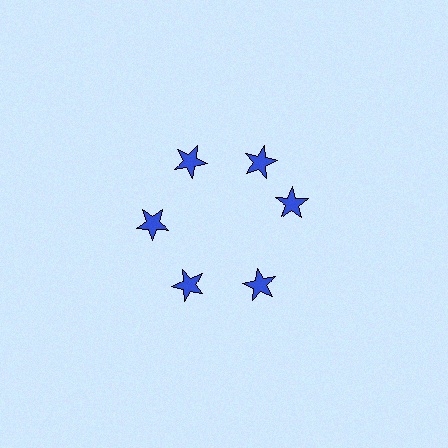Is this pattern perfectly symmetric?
No. The 6 blue stars are arranged in a ring, but one element near the 3 o'clock position is rotated out of alignment along the ring, breaking the 6-fold rotational symmetry.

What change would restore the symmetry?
The symmetry would be restored by rotating it back into even spacing with its neighbors so that all 6 stars sit at equal angles and equal distance from the center.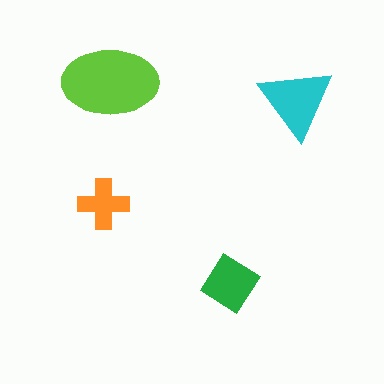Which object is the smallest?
The orange cross.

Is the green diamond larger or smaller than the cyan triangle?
Smaller.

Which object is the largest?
The lime ellipse.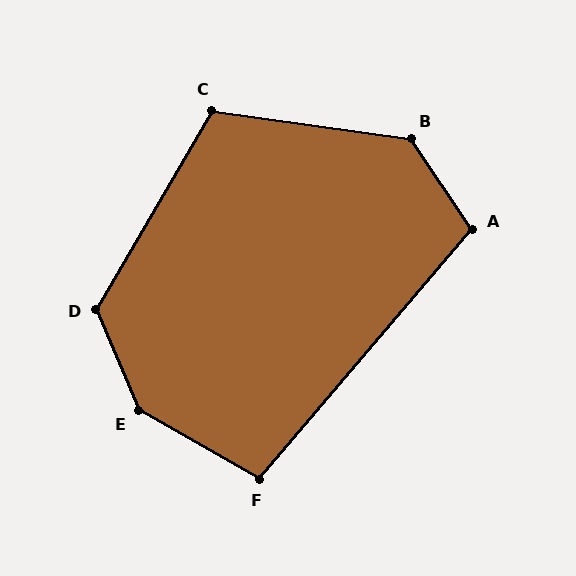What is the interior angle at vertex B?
Approximately 132 degrees (obtuse).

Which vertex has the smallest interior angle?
F, at approximately 101 degrees.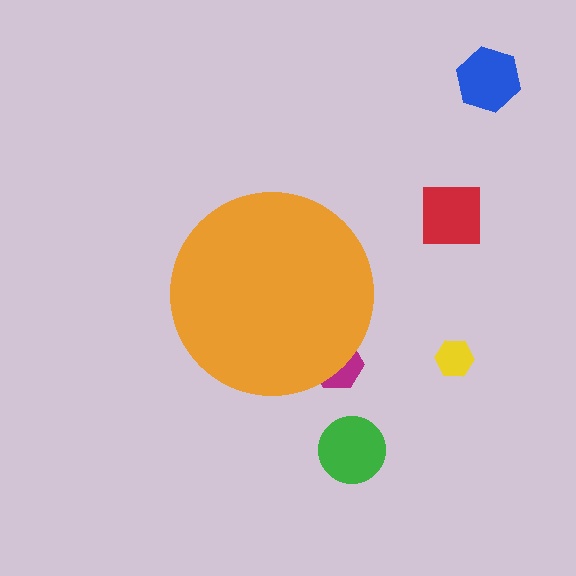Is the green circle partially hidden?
No, the green circle is fully visible.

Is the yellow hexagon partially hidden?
No, the yellow hexagon is fully visible.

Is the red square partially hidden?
No, the red square is fully visible.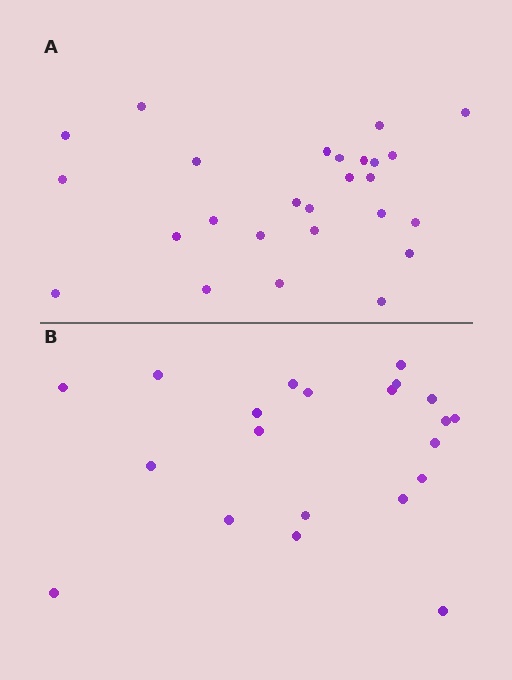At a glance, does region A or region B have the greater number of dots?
Region A (the top region) has more dots.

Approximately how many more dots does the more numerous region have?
Region A has about 5 more dots than region B.